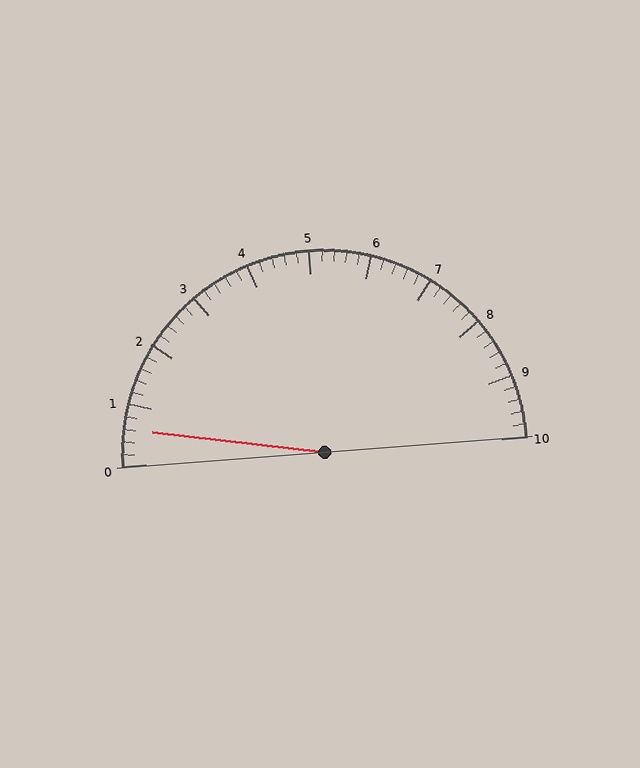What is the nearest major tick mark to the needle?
The nearest major tick mark is 1.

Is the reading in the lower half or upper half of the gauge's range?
The reading is in the lower half of the range (0 to 10).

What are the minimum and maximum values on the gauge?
The gauge ranges from 0 to 10.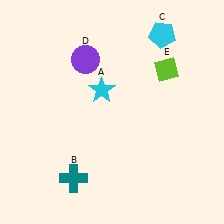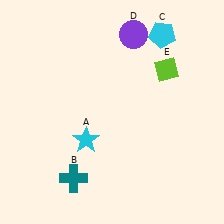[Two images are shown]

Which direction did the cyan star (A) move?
The cyan star (A) moved down.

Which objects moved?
The objects that moved are: the cyan star (A), the purple circle (D).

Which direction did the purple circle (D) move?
The purple circle (D) moved right.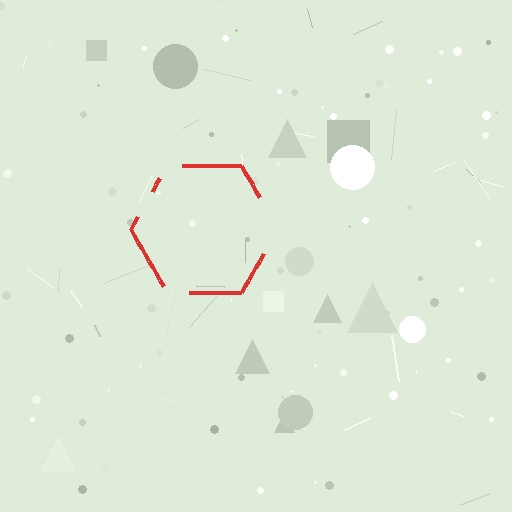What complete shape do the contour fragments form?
The contour fragments form a hexagon.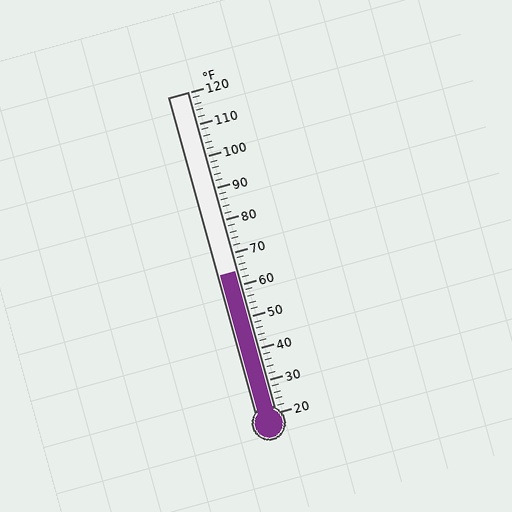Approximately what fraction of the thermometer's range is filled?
The thermometer is filled to approximately 45% of its range.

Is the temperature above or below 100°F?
The temperature is below 100°F.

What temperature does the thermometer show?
The thermometer shows approximately 64°F.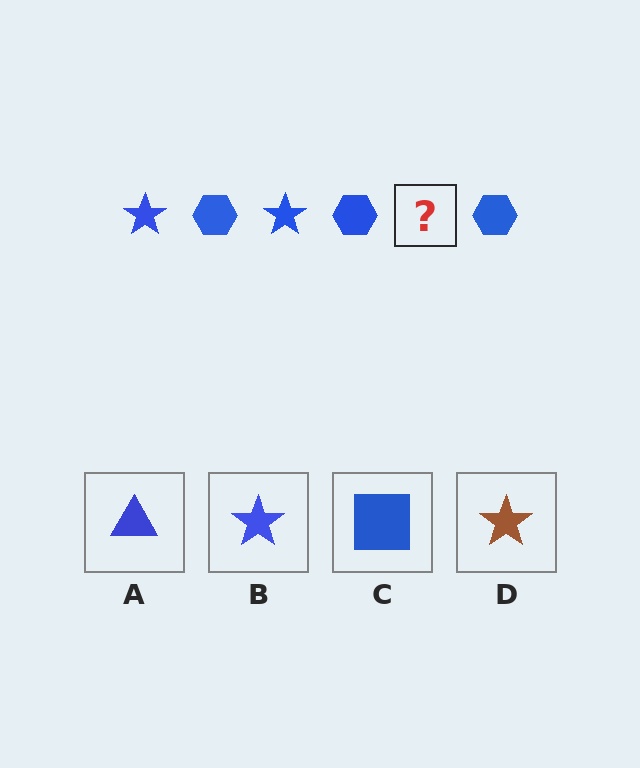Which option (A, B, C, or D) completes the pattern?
B.